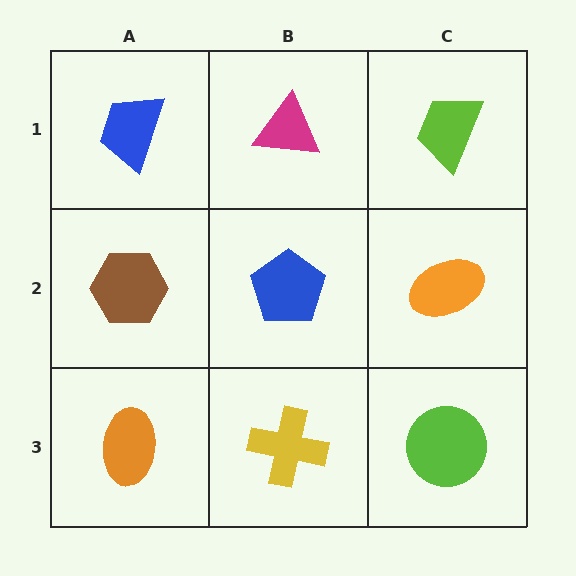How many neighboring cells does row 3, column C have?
2.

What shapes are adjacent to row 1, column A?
A brown hexagon (row 2, column A), a magenta triangle (row 1, column B).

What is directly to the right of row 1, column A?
A magenta triangle.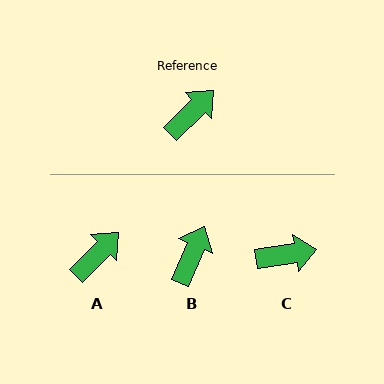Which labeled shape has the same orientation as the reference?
A.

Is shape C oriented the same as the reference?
No, it is off by about 36 degrees.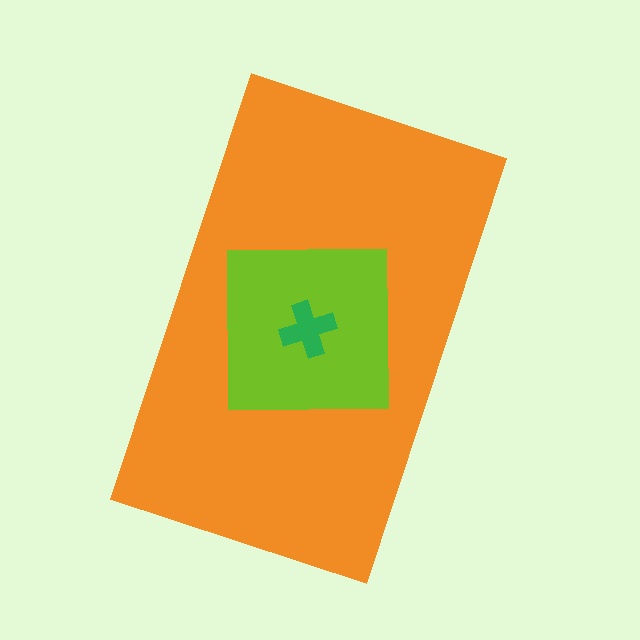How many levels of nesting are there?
3.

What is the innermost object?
The green cross.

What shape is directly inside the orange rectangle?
The lime square.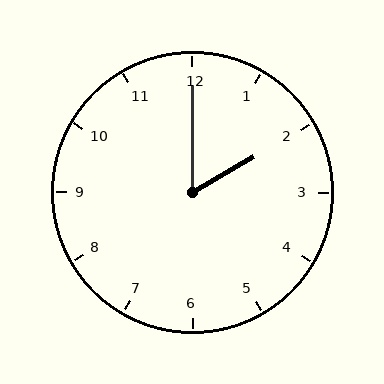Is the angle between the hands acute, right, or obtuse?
It is acute.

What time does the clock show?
2:00.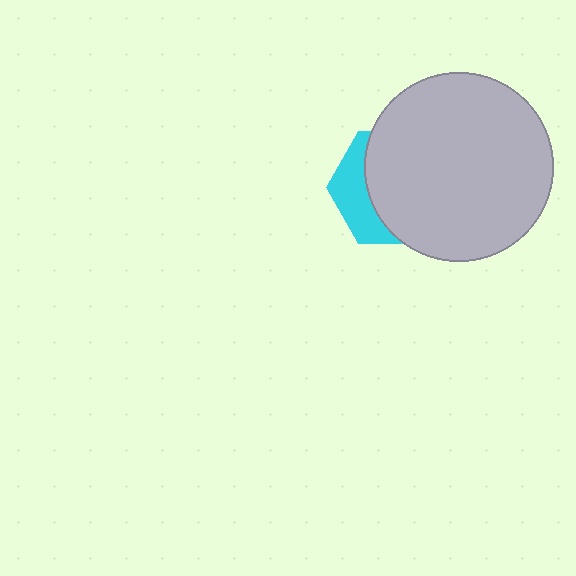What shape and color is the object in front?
The object in front is a light gray circle.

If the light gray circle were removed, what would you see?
You would see the complete cyan hexagon.